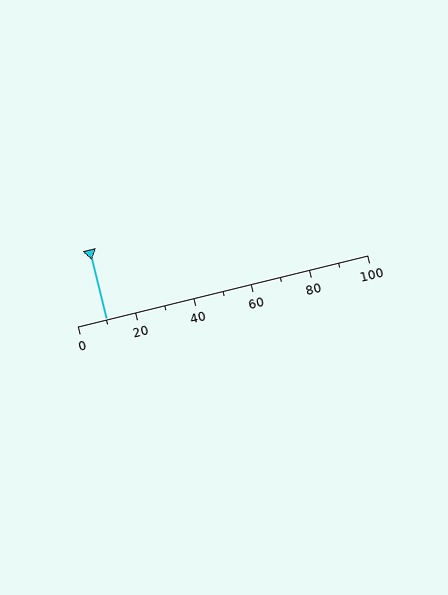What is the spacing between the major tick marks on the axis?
The major ticks are spaced 20 apart.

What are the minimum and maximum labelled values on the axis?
The axis runs from 0 to 100.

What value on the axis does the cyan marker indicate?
The marker indicates approximately 10.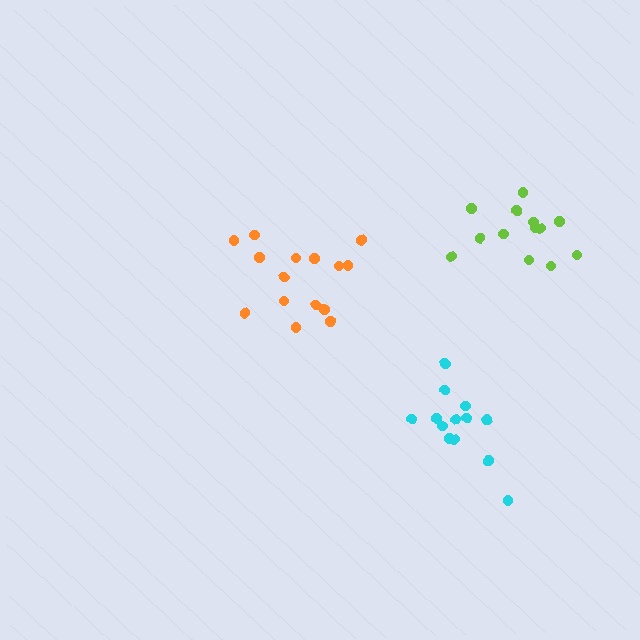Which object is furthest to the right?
The lime cluster is rightmost.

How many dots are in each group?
Group 1: 15 dots, Group 2: 13 dots, Group 3: 13 dots (41 total).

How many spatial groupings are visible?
There are 3 spatial groupings.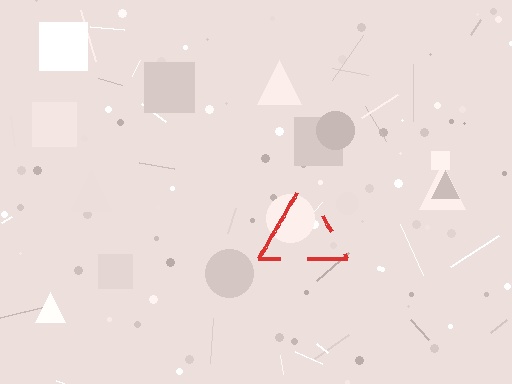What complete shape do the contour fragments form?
The contour fragments form a triangle.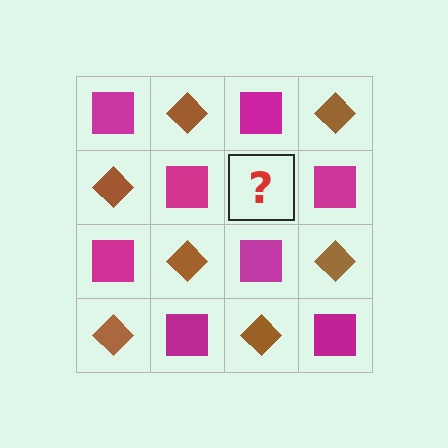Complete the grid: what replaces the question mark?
The question mark should be replaced with a brown diamond.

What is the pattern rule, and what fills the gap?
The rule is that it alternates magenta square and brown diamond in a checkerboard pattern. The gap should be filled with a brown diamond.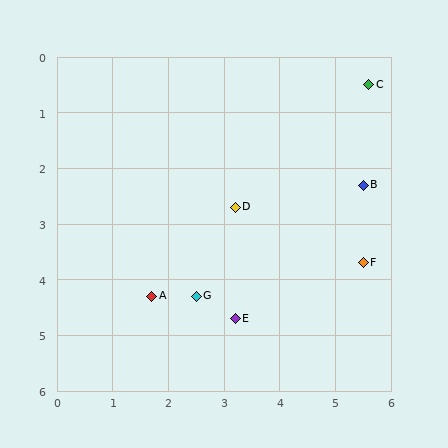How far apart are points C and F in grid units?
Points C and F are about 3.2 grid units apart.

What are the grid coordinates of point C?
Point C is at approximately (5.6, 0.5).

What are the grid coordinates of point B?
Point B is at approximately (5.5, 2.3).